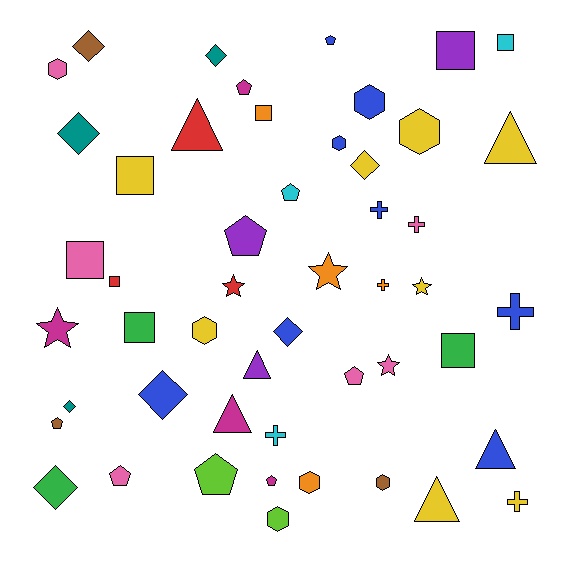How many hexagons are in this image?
There are 8 hexagons.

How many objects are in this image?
There are 50 objects.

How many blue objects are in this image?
There are 8 blue objects.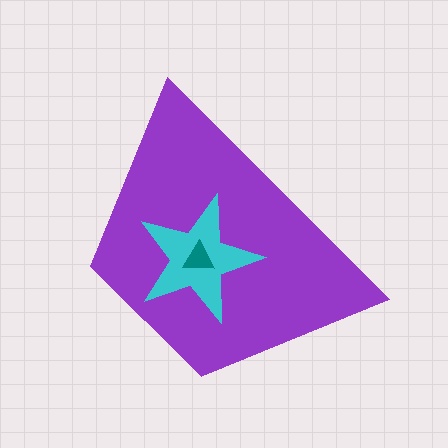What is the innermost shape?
The teal triangle.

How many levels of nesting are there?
3.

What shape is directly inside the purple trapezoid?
The cyan star.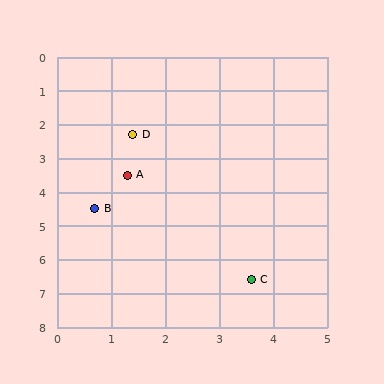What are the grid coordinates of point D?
Point D is at approximately (1.4, 2.3).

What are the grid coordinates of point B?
Point B is at approximately (0.7, 4.5).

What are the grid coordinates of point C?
Point C is at approximately (3.6, 6.6).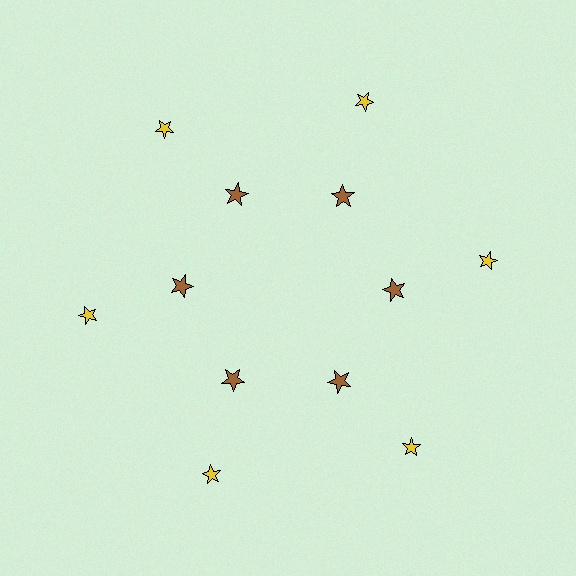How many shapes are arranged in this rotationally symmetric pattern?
There are 12 shapes, arranged in 6 groups of 2.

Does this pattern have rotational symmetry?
Yes, this pattern has 6-fold rotational symmetry. It looks the same after rotating 60 degrees around the center.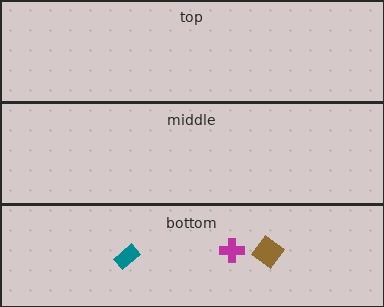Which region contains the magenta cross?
The bottom region.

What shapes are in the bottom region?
The magenta cross, the teal rectangle, the brown diamond.